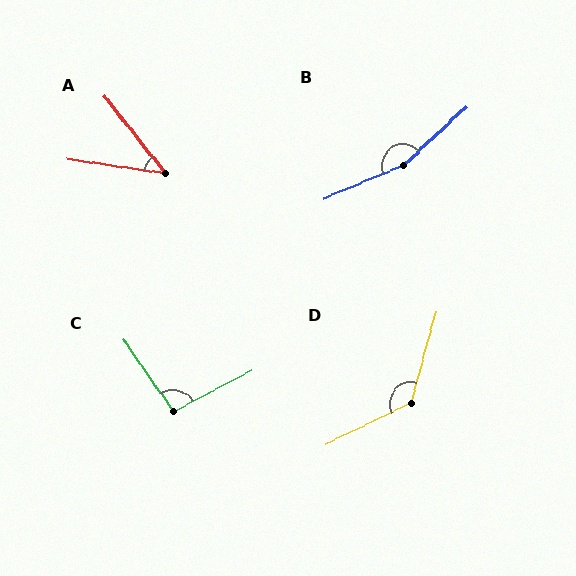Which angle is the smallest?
A, at approximately 44 degrees.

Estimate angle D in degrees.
Approximately 132 degrees.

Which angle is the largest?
B, at approximately 160 degrees.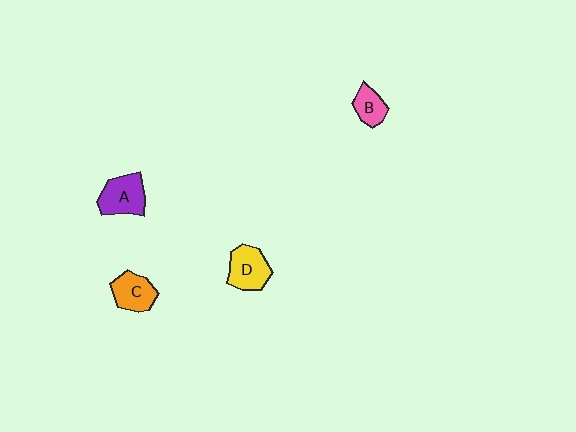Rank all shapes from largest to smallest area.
From largest to smallest: A (purple), D (yellow), C (orange), B (pink).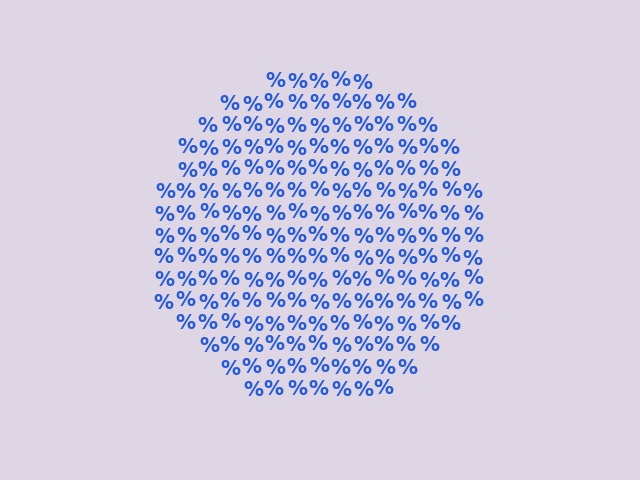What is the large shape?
The large shape is a circle.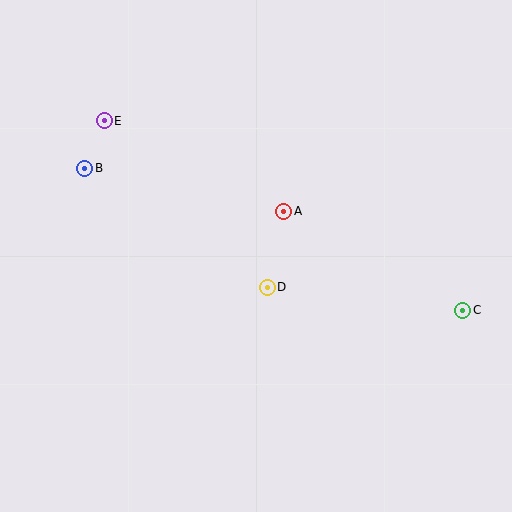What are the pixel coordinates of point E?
Point E is at (104, 121).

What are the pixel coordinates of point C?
Point C is at (463, 310).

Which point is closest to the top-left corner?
Point E is closest to the top-left corner.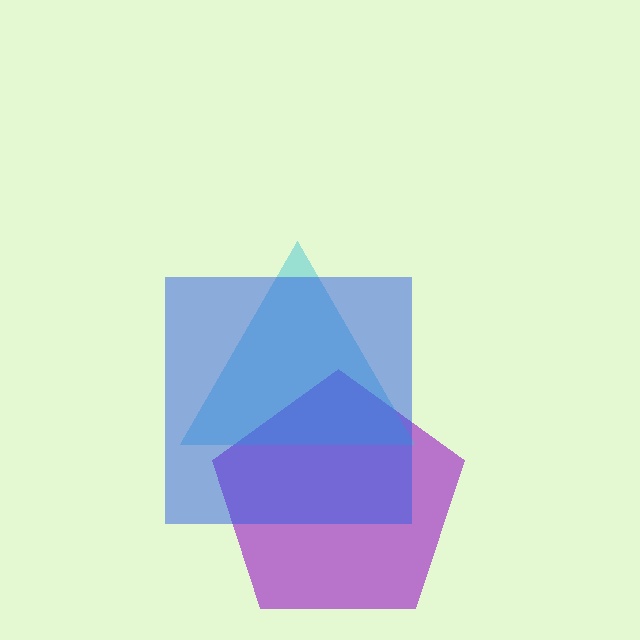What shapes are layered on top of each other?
The layered shapes are: a purple pentagon, a cyan triangle, a blue square.